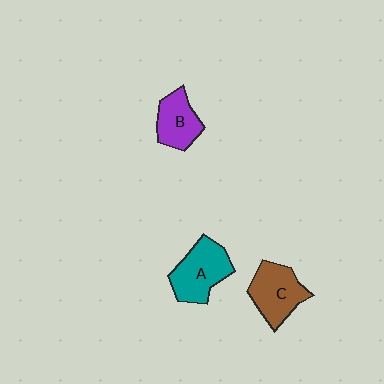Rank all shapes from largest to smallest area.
From largest to smallest: A (teal), C (brown), B (purple).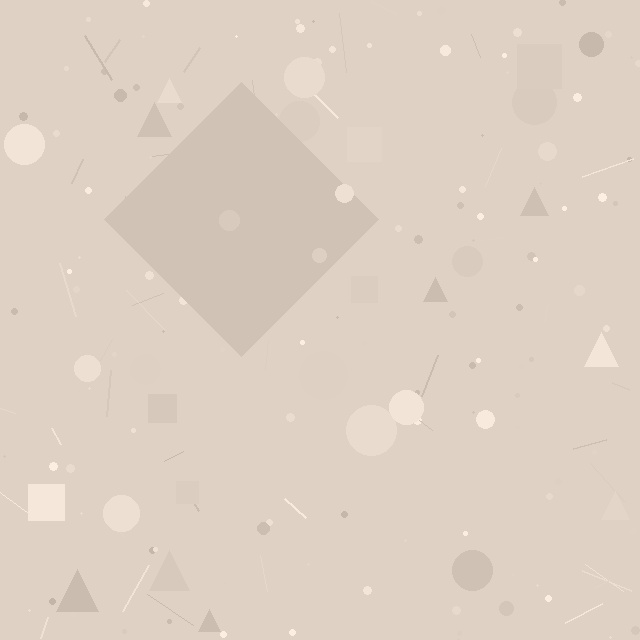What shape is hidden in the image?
A diamond is hidden in the image.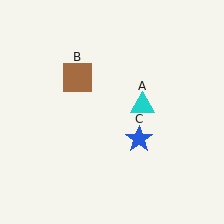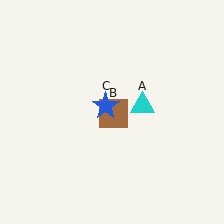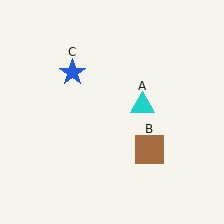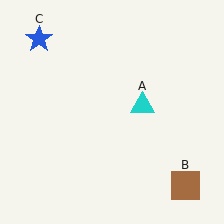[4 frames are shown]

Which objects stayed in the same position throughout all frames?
Cyan triangle (object A) remained stationary.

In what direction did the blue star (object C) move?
The blue star (object C) moved up and to the left.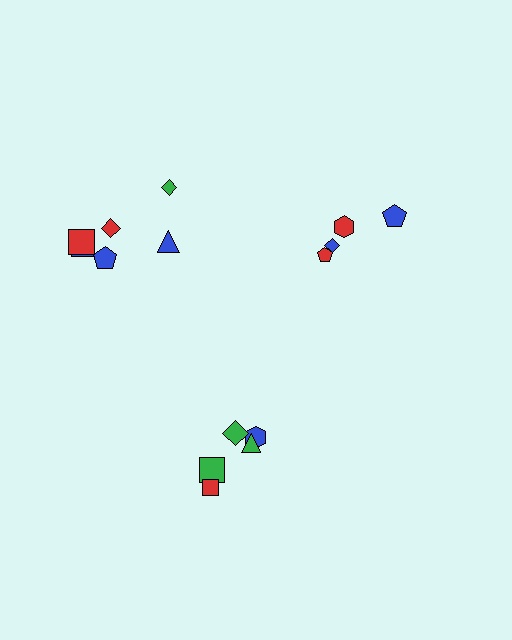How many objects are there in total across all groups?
There are 15 objects.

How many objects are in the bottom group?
There are 5 objects.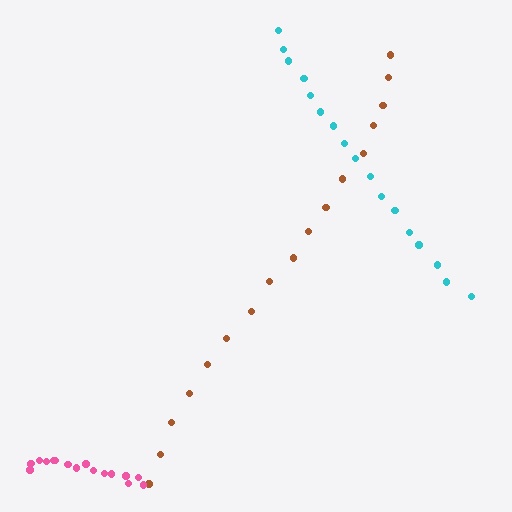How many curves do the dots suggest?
There are 3 distinct paths.